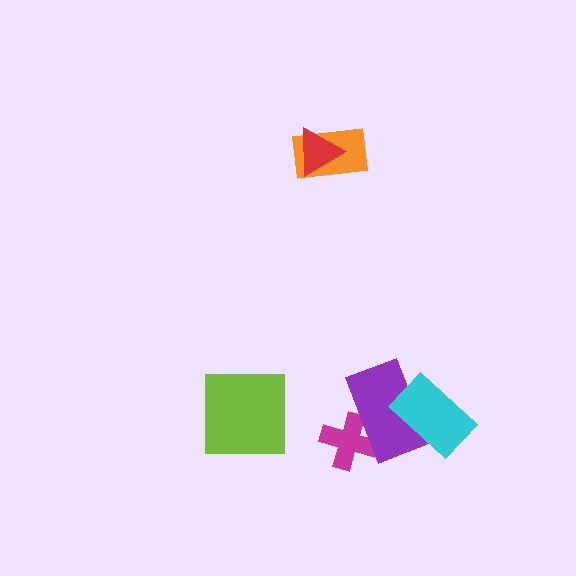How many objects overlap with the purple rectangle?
2 objects overlap with the purple rectangle.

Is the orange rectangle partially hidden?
Yes, it is partially covered by another shape.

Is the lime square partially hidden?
No, no other shape covers it.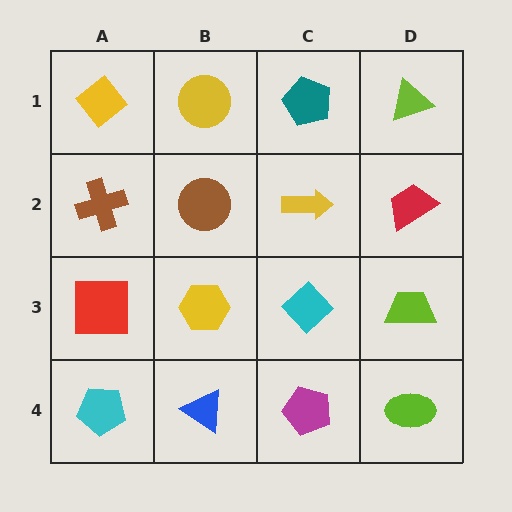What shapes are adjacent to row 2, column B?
A yellow circle (row 1, column B), a yellow hexagon (row 3, column B), a brown cross (row 2, column A), a yellow arrow (row 2, column C).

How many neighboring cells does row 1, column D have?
2.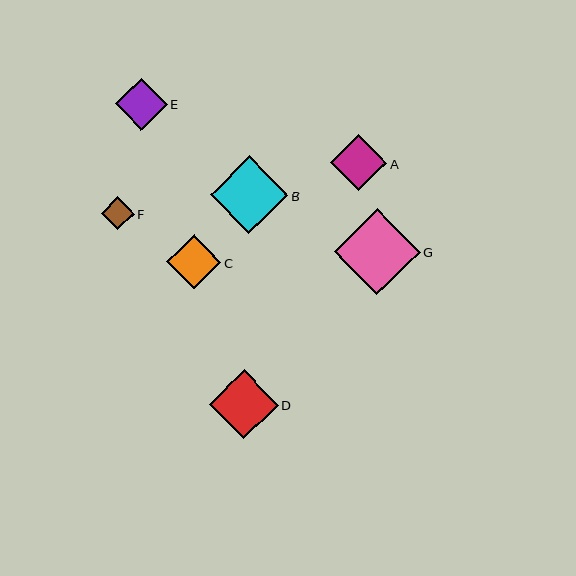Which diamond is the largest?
Diamond G is the largest with a size of approximately 86 pixels.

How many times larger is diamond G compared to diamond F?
Diamond G is approximately 2.6 times the size of diamond F.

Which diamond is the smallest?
Diamond F is the smallest with a size of approximately 33 pixels.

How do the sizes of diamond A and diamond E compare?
Diamond A and diamond E are approximately the same size.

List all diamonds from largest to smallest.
From largest to smallest: G, B, D, A, C, E, F.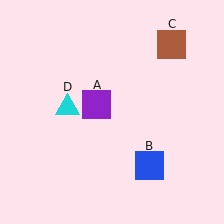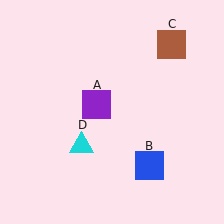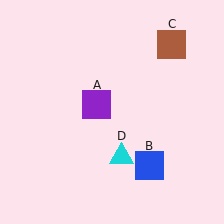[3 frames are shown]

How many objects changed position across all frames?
1 object changed position: cyan triangle (object D).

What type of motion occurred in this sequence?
The cyan triangle (object D) rotated counterclockwise around the center of the scene.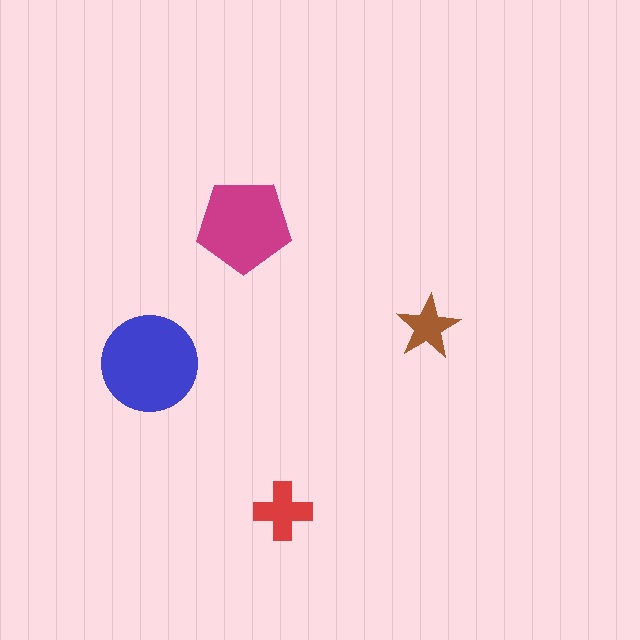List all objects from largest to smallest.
The blue circle, the magenta pentagon, the red cross, the brown star.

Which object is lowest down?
The red cross is bottommost.